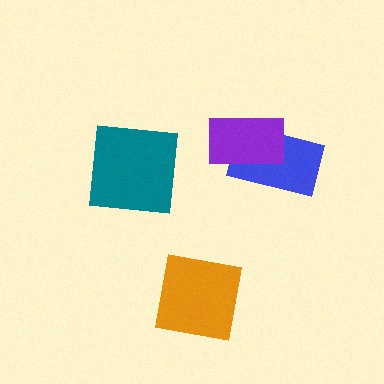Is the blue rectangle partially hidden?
Yes, it is partially covered by another shape.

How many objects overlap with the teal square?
0 objects overlap with the teal square.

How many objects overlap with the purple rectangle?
1 object overlaps with the purple rectangle.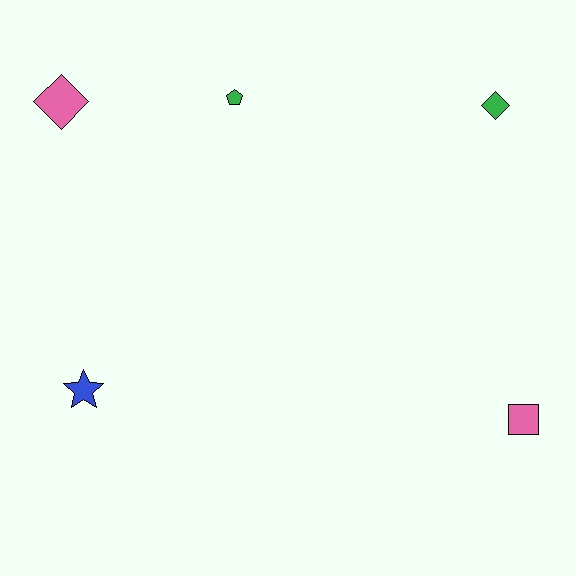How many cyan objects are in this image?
There are no cyan objects.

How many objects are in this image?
There are 5 objects.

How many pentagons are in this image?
There is 1 pentagon.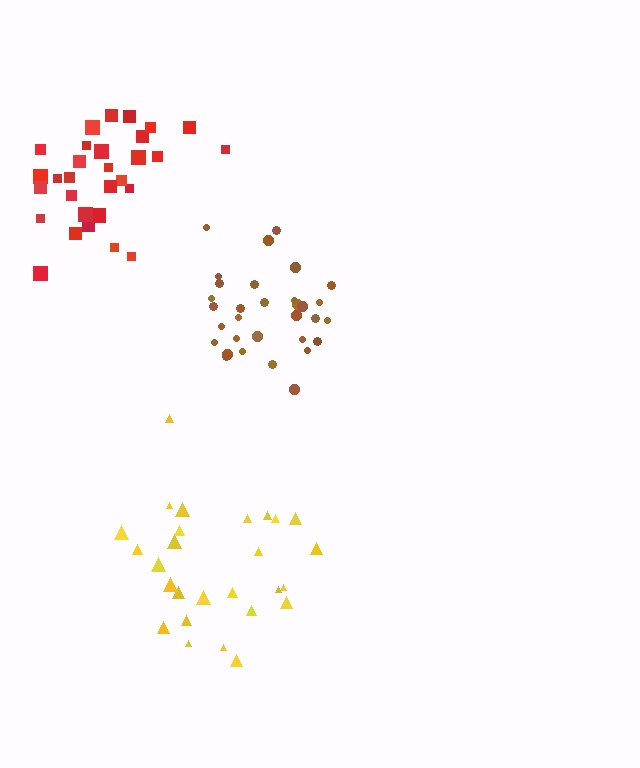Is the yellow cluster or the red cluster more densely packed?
Red.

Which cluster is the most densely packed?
Brown.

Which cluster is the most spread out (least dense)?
Yellow.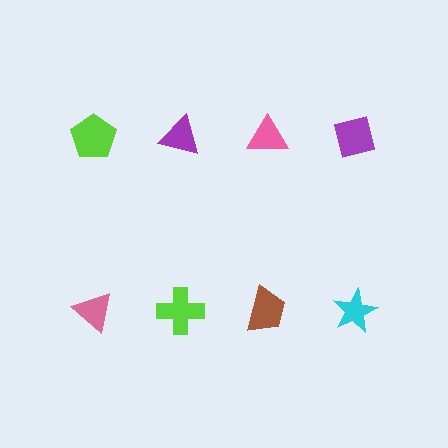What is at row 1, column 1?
A lime pentagon.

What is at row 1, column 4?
A purple square.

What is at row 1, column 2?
A purple triangle.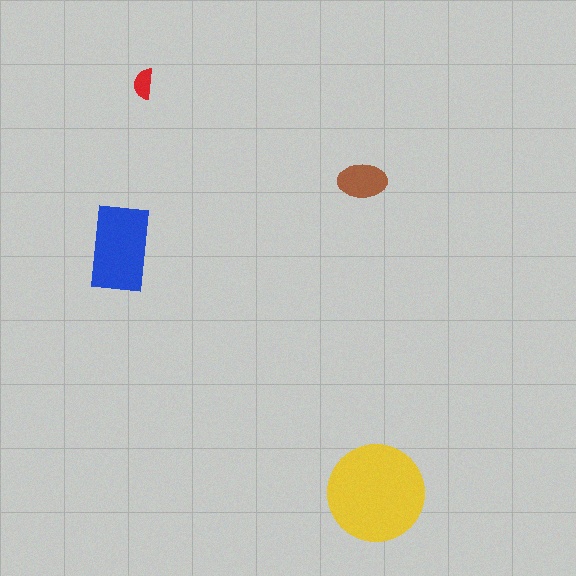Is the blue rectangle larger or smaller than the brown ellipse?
Larger.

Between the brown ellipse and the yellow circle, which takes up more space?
The yellow circle.